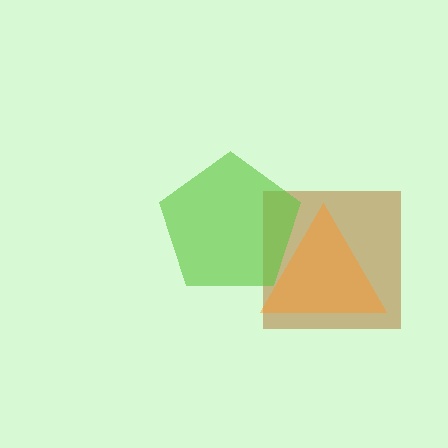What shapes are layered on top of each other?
The layered shapes are: a brown square, an orange triangle, a lime pentagon.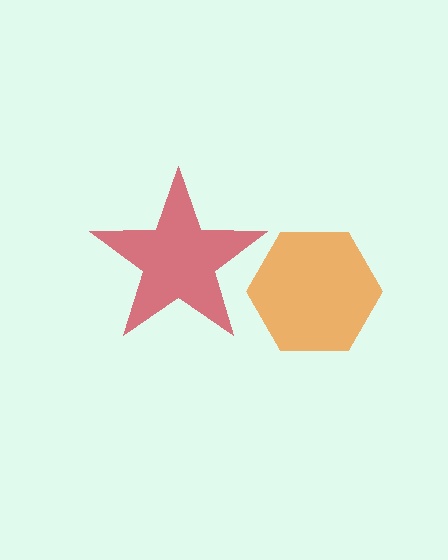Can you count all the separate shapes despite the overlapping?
Yes, there are 2 separate shapes.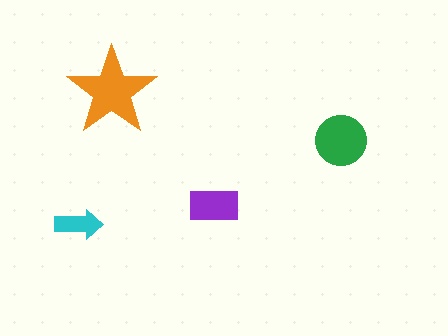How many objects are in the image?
There are 4 objects in the image.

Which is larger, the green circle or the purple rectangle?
The green circle.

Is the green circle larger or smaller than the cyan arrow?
Larger.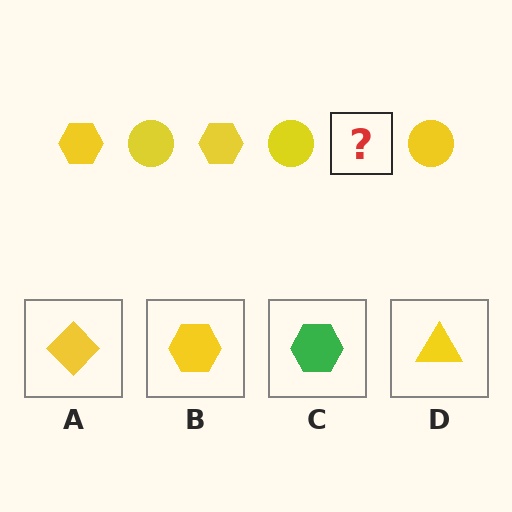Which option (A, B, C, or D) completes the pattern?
B.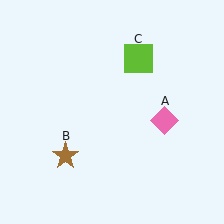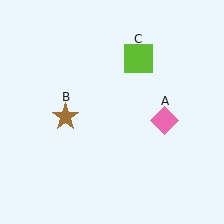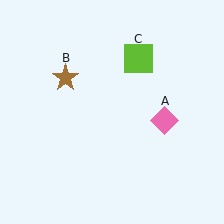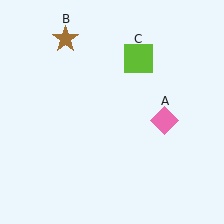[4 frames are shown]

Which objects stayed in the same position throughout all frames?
Pink diamond (object A) and lime square (object C) remained stationary.